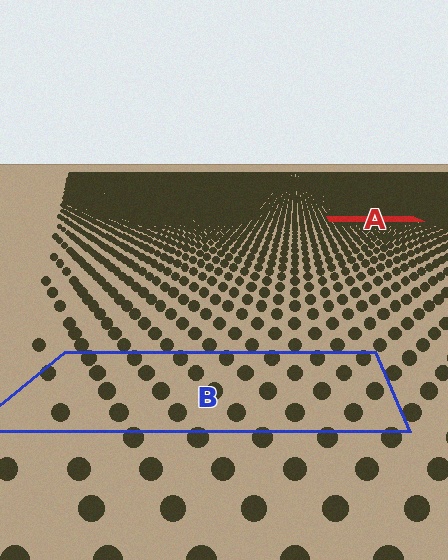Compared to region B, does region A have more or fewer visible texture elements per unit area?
Region A has more texture elements per unit area — they are packed more densely because it is farther away.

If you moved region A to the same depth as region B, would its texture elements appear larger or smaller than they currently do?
They would appear larger. At a closer depth, the same texture elements are projected at a bigger on-screen size.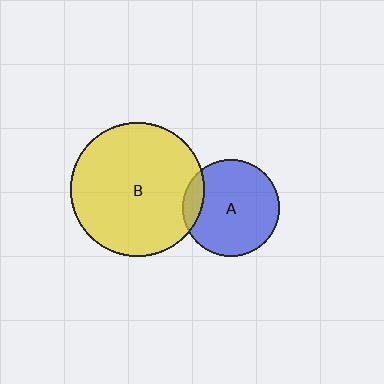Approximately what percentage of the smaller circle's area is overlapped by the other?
Approximately 10%.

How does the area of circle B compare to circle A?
Approximately 1.9 times.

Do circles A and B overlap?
Yes.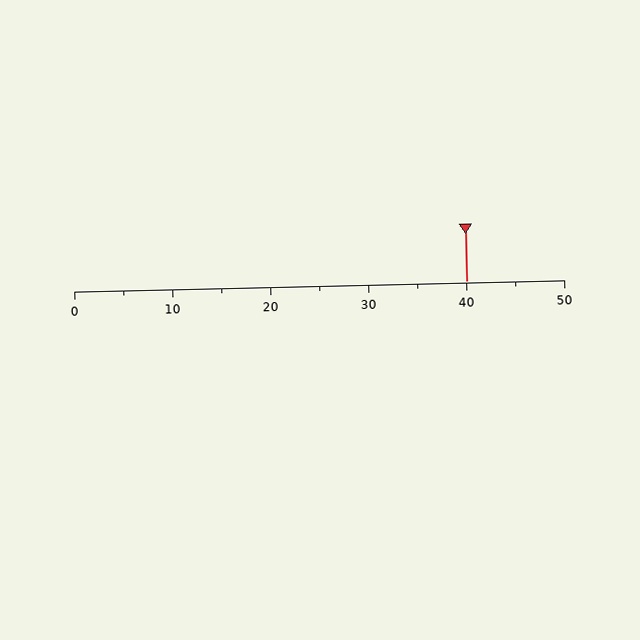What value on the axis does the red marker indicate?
The marker indicates approximately 40.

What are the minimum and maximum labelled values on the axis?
The axis runs from 0 to 50.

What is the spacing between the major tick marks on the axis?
The major ticks are spaced 10 apart.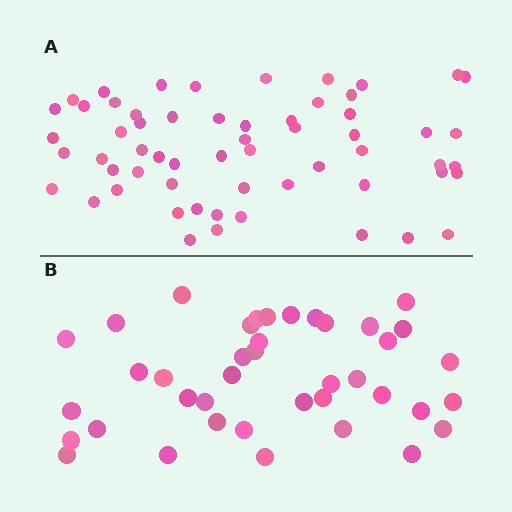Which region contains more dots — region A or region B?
Region A (the top region) has more dots.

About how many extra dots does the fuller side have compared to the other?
Region A has approximately 20 more dots than region B.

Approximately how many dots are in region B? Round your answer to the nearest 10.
About 40 dots.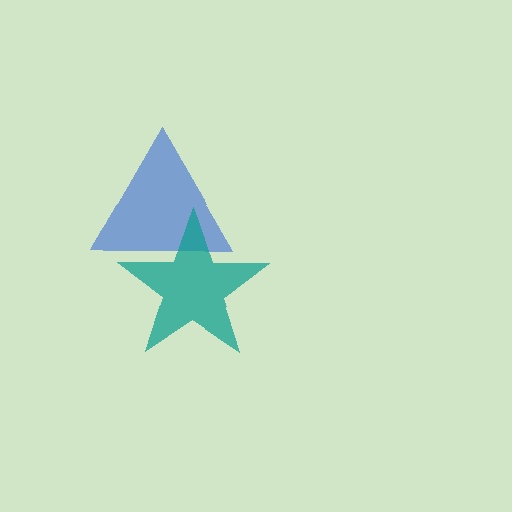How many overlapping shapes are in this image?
There are 2 overlapping shapes in the image.